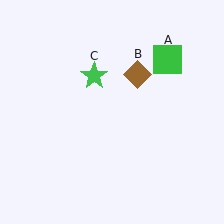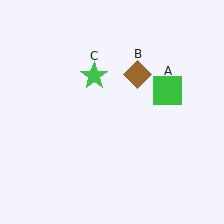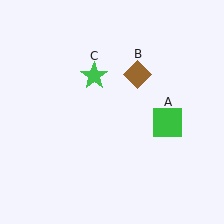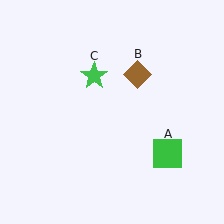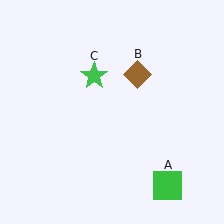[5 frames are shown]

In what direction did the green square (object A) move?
The green square (object A) moved down.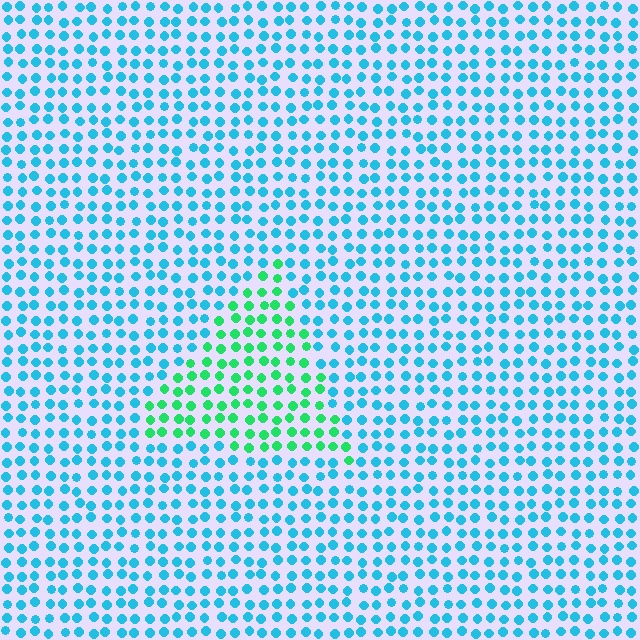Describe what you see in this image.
The image is filled with small cyan elements in a uniform arrangement. A triangle-shaped region is visible where the elements are tinted to a slightly different hue, forming a subtle color boundary.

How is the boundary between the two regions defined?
The boundary is defined purely by a slight shift in hue (about 50 degrees). Spacing, size, and orientation are identical on both sides.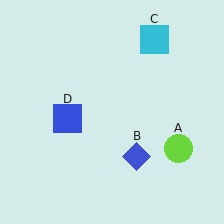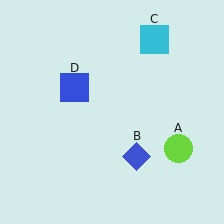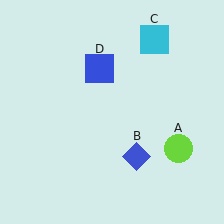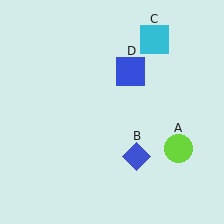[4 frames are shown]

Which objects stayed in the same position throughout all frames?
Lime circle (object A) and blue diamond (object B) and cyan square (object C) remained stationary.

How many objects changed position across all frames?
1 object changed position: blue square (object D).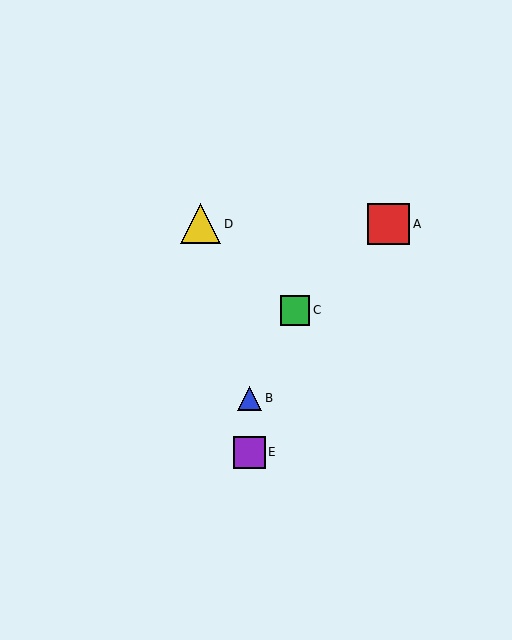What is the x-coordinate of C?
Object C is at x≈295.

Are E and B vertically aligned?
Yes, both are at x≈250.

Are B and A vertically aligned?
No, B is at x≈250 and A is at x≈389.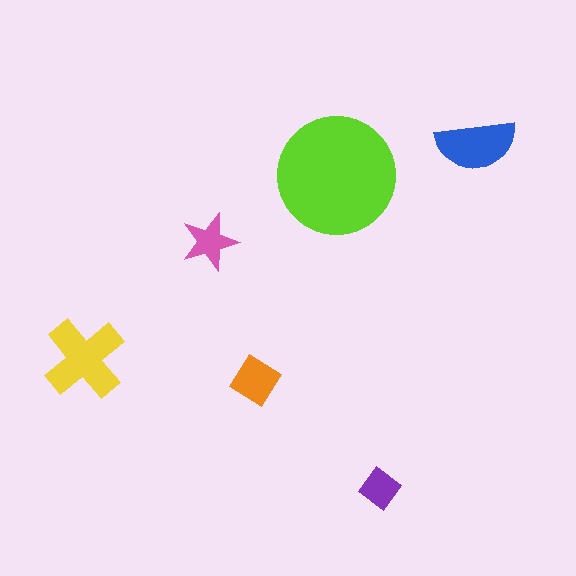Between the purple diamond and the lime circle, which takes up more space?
The lime circle.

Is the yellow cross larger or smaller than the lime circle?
Smaller.